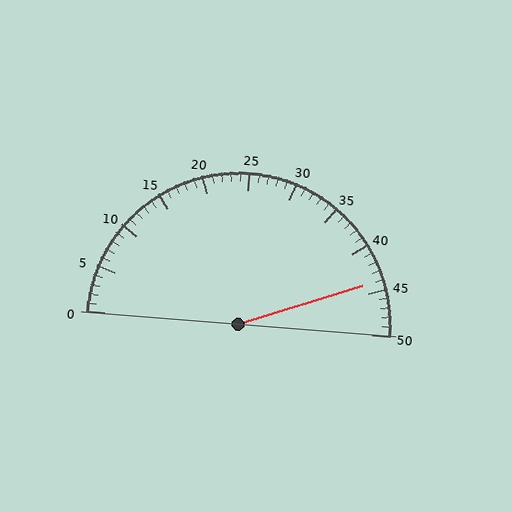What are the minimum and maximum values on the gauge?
The gauge ranges from 0 to 50.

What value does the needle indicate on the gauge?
The needle indicates approximately 44.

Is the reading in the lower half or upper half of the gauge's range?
The reading is in the upper half of the range (0 to 50).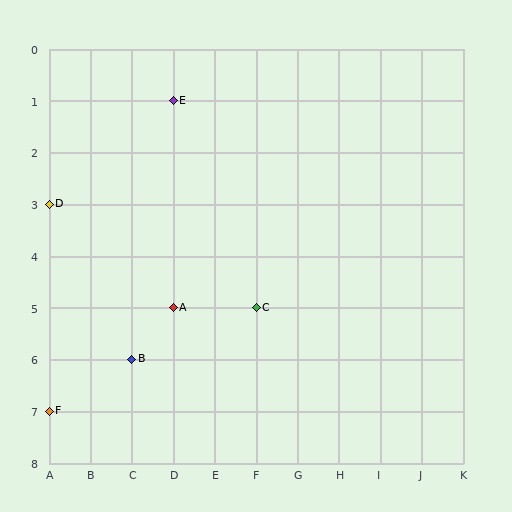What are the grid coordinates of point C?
Point C is at grid coordinates (F, 5).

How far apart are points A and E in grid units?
Points A and E are 4 rows apart.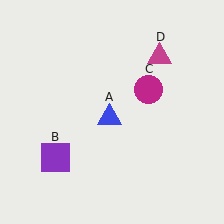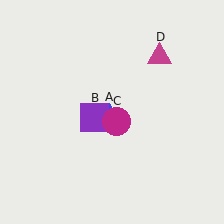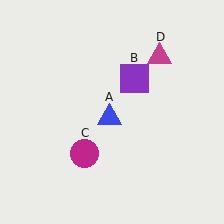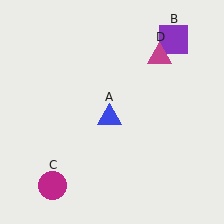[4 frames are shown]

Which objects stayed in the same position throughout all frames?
Blue triangle (object A) and magenta triangle (object D) remained stationary.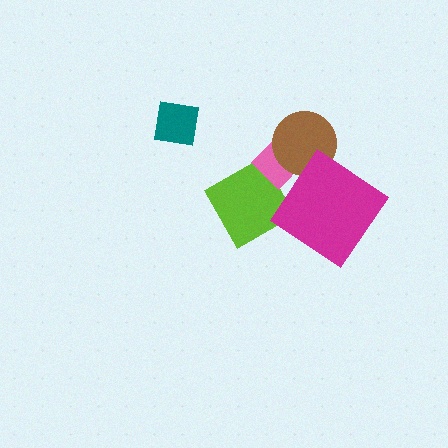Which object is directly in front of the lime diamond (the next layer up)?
The pink diamond is directly in front of the lime diamond.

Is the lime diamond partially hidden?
Yes, it is partially covered by another shape.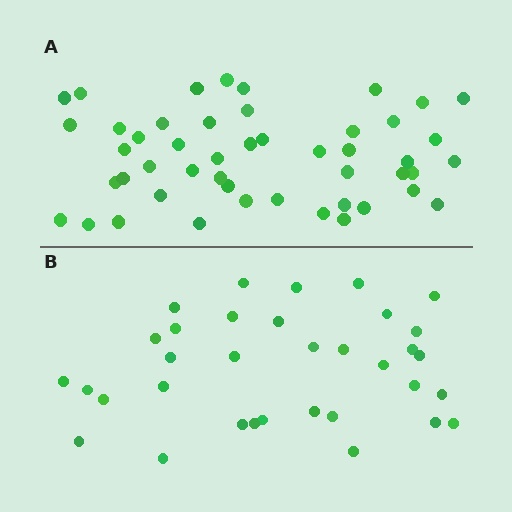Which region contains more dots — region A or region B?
Region A (the top region) has more dots.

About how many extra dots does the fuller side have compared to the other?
Region A has approximately 15 more dots than region B.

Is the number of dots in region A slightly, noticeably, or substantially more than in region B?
Region A has noticeably more, but not dramatically so. The ratio is roughly 1.4 to 1.